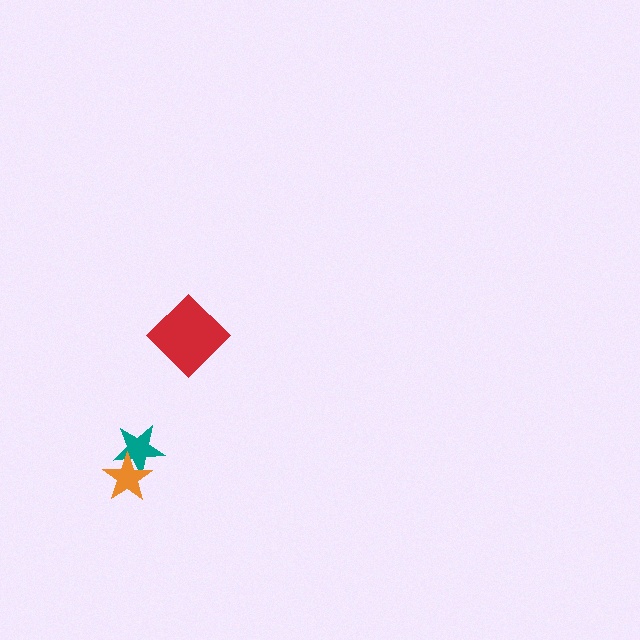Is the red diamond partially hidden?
No, no other shape covers it.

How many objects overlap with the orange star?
1 object overlaps with the orange star.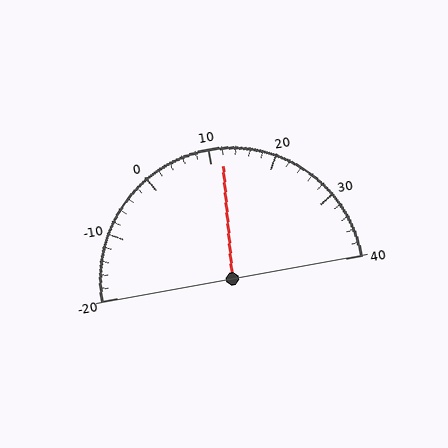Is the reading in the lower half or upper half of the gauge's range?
The reading is in the upper half of the range (-20 to 40).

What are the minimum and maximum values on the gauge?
The gauge ranges from -20 to 40.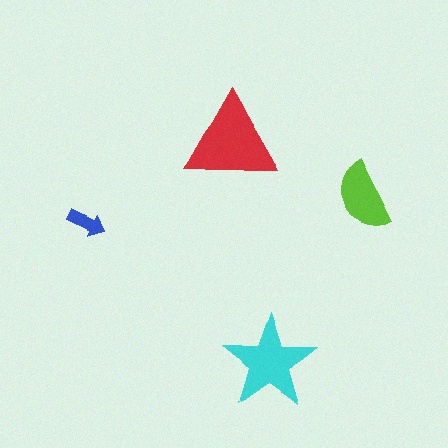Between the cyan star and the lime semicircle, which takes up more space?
The cyan star.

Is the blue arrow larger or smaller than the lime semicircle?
Smaller.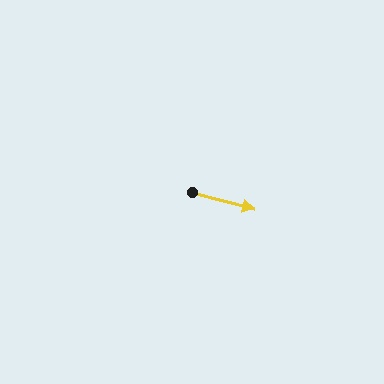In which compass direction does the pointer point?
East.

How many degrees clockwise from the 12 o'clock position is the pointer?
Approximately 105 degrees.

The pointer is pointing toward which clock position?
Roughly 4 o'clock.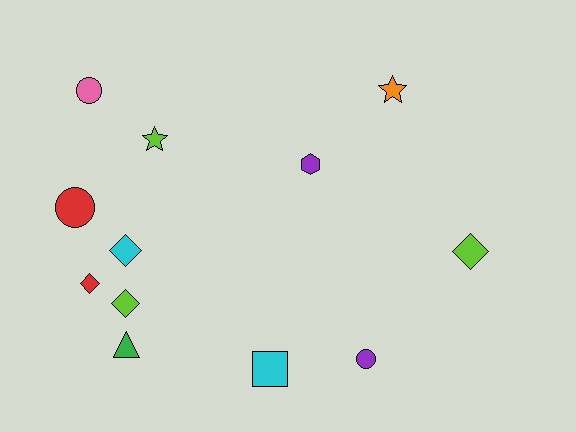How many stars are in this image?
There are 2 stars.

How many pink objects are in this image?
There is 1 pink object.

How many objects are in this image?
There are 12 objects.